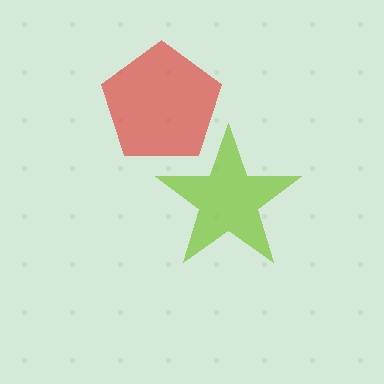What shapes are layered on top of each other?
The layered shapes are: a red pentagon, a lime star.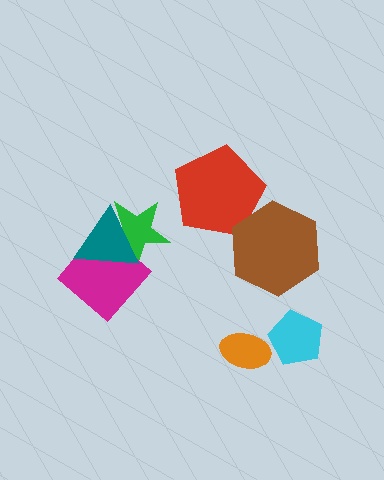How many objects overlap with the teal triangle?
2 objects overlap with the teal triangle.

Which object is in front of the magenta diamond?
The teal triangle is in front of the magenta diamond.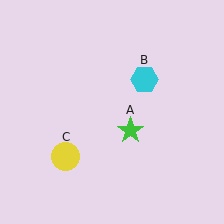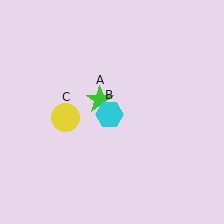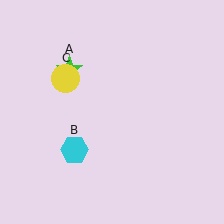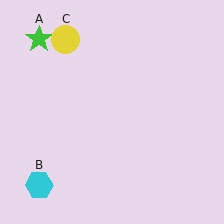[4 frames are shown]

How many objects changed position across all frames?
3 objects changed position: green star (object A), cyan hexagon (object B), yellow circle (object C).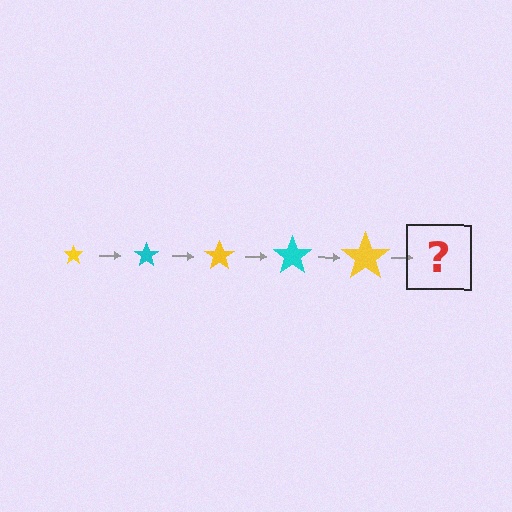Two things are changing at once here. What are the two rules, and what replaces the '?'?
The two rules are that the star grows larger each step and the color cycles through yellow and cyan. The '?' should be a cyan star, larger than the previous one.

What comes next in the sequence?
The next element should be a cyan star, larger than the previous one.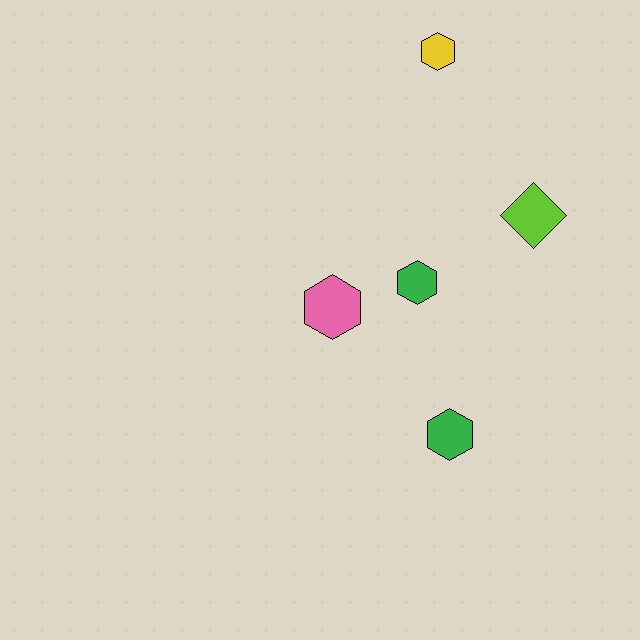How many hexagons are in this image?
There are 4 hexagons.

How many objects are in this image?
There are 5 objects.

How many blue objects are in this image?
There are no blue objects.